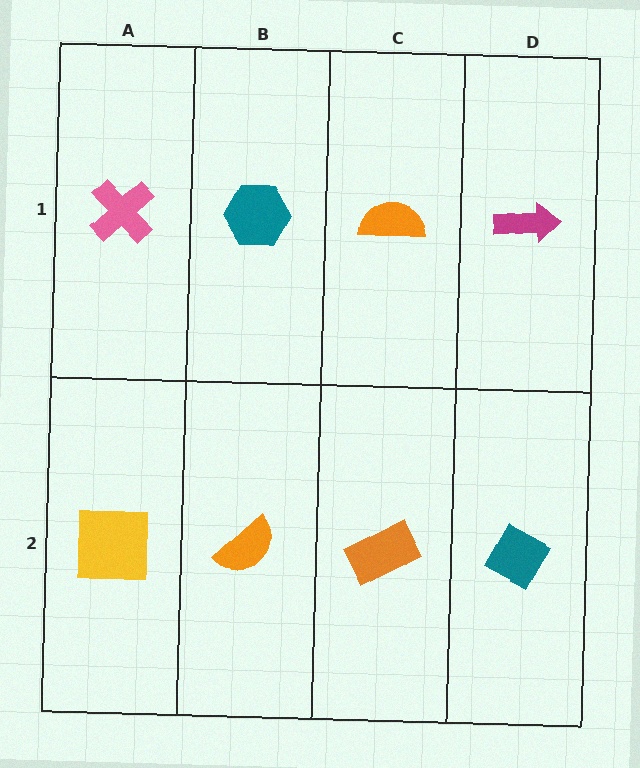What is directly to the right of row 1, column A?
A teal hexagon.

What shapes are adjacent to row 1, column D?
A teal diamond (row 2, column D), an orange semicircle (row 1, column C).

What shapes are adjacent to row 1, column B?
An orange semicircle (row 2, column B), a pink cross (row 1, column A), an orange semicircle (row 1, column C).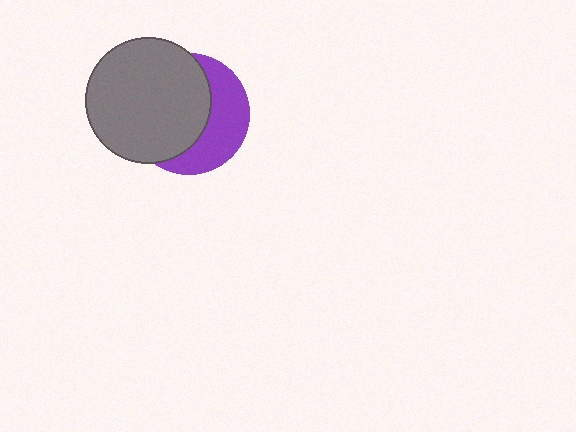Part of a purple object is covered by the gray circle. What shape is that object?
It is a circle.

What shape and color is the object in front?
The object in front is a gray circle.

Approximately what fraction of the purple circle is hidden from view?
Roughly 59% of the purple circle is hidden behind the gray circle.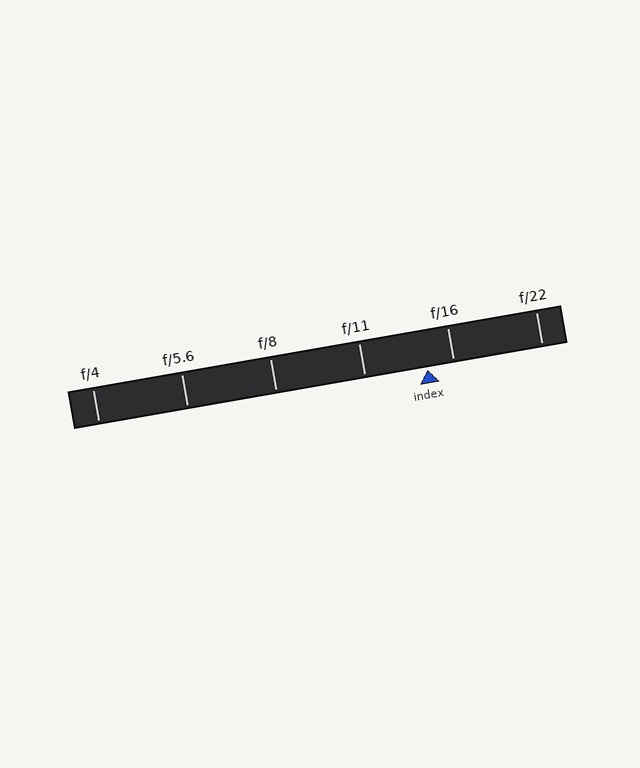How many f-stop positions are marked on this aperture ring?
There are 6 f-stop positions marked.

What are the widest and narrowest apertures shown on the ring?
The widest aperture shown is f/4 and the narrowest is f/22.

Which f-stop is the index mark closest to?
The index mark is closest to f/16.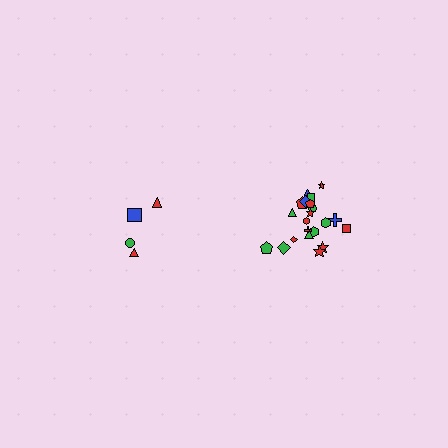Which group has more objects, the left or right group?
The right group.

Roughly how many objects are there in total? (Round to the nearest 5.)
Roughly 25 objects in total.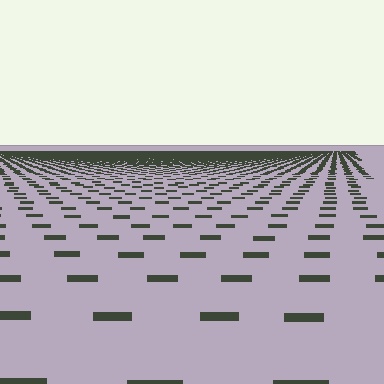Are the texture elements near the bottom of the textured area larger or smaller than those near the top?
Larger. Near the bottom, elements are closer to the viewer and appear at a bigger on-screen size.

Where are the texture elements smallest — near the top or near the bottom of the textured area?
Near the top.